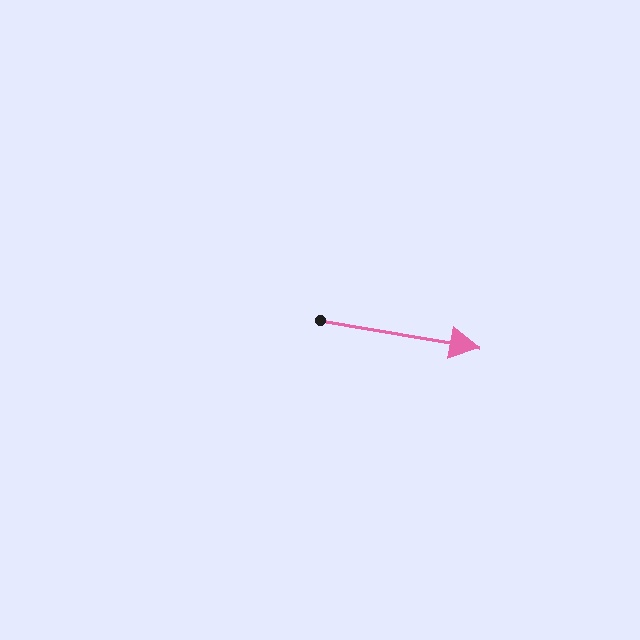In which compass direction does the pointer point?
East.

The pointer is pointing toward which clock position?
Roughly 3 o'clock.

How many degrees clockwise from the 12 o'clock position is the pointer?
Approximately 100 degrees.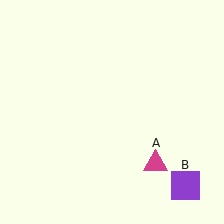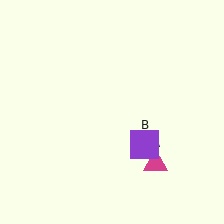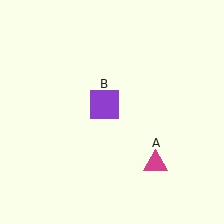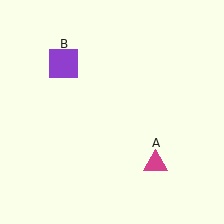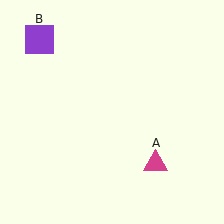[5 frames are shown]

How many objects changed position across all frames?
1 object changed position: purple square (object B).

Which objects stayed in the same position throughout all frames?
Magenta triangle (object A) remained stationary.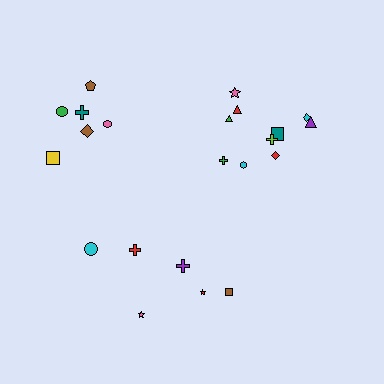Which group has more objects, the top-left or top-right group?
The top-right group.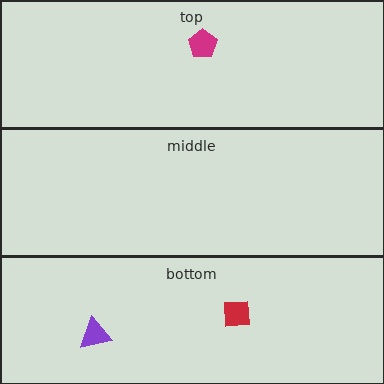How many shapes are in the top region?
1.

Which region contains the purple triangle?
The bottom region.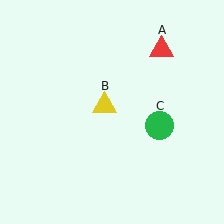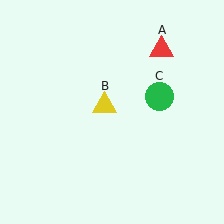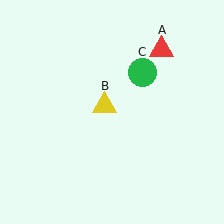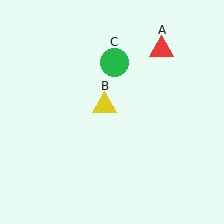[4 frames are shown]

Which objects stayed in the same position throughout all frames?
Red triangle (object A) and yellow triangle (object B) remained stationary.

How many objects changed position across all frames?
1 object changed position: green circle (object C).